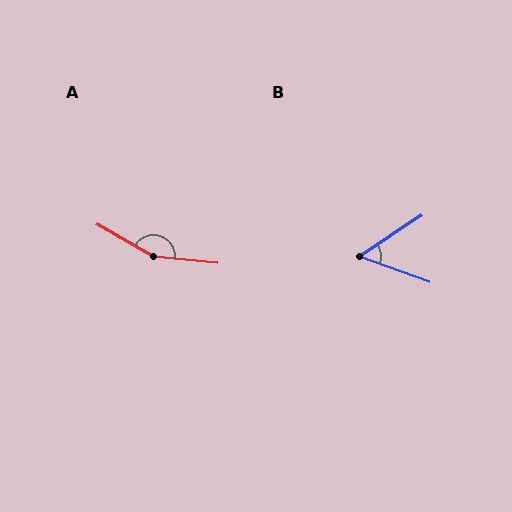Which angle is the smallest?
B, at approximately 53 degrees.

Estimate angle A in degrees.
Approximately 156 degrees.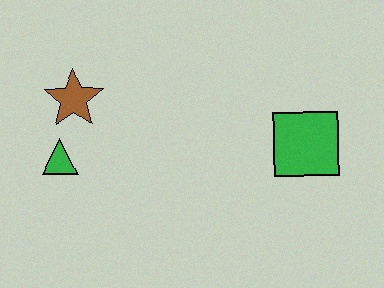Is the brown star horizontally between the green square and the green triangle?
Yes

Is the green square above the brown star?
No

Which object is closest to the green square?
The brown star is closest to the green square.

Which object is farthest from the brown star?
The green square is farthest from the brown star.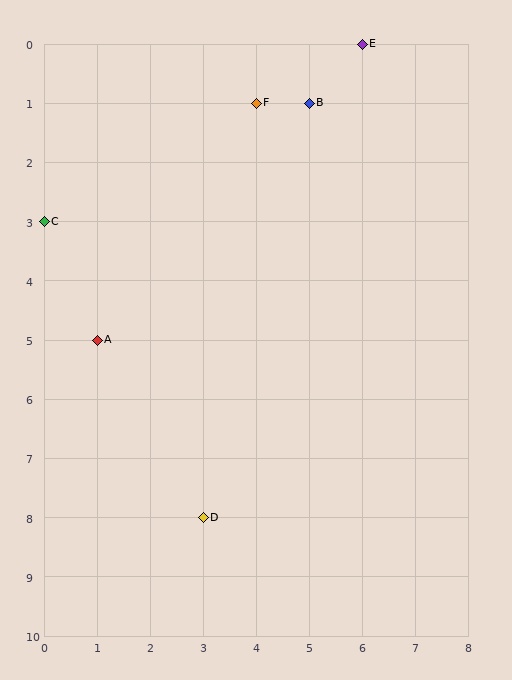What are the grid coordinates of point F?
Point F is at grid coordinates (4, 1).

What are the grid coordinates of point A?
Point A is at grid coordinates (1, 5).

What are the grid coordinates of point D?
Point D is at grid coordinates (3, 8).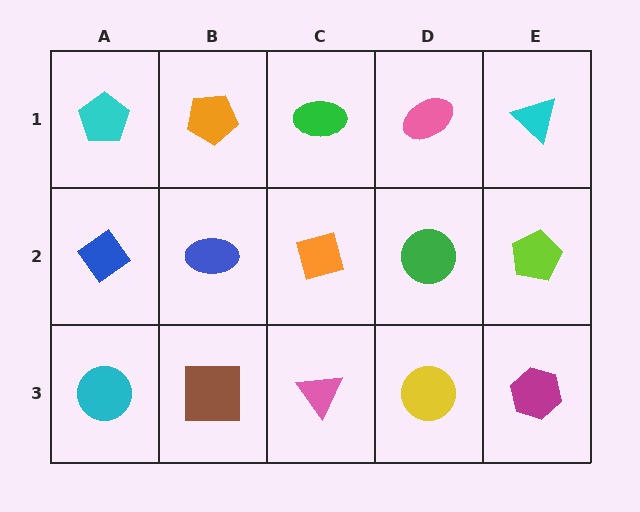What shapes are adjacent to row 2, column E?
A cyan triangle (row 1, column E), a magenta hexagon (row 3, column E), a green circle (row 2, column D).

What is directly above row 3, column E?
A lime pentagon.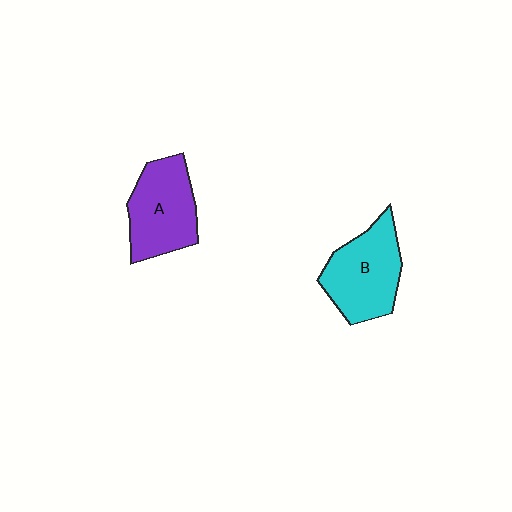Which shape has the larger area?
Shape B (cyan).